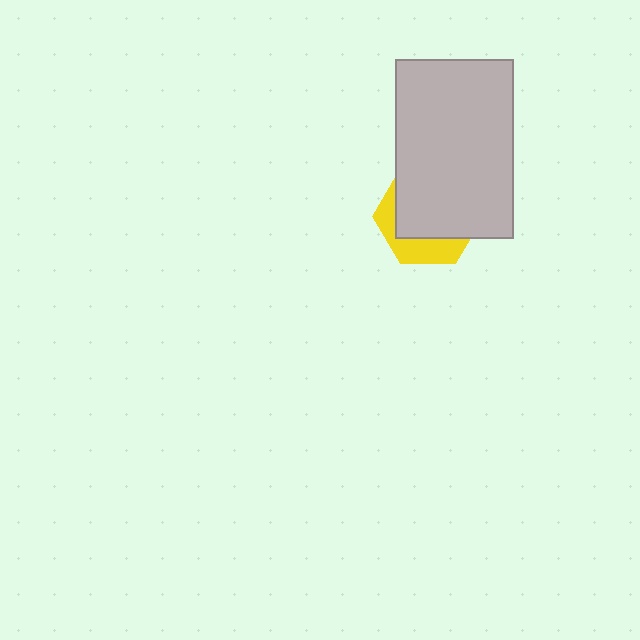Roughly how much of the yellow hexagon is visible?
A small part of it is visible (roughly 32%).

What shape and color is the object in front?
The object in front is a light gray rectangle.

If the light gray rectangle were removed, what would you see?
You would see the complete yellow hexagon.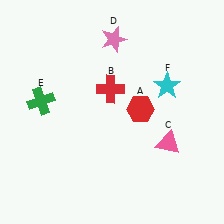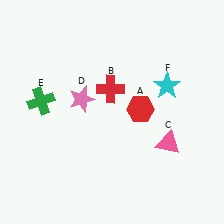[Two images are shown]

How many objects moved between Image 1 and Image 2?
1 object moved between the two images.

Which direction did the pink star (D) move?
The pink star (D) moved down.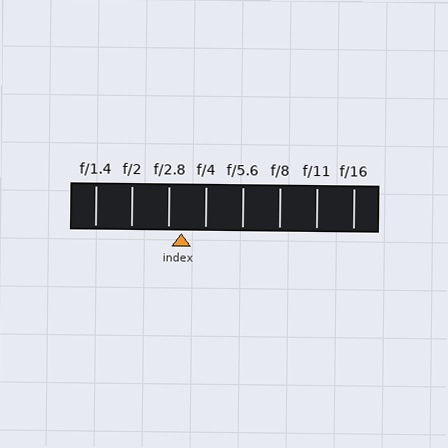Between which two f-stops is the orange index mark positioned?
The index mark is between f/2.8 and f/4.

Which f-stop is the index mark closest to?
The index mark is closest to f/2.8.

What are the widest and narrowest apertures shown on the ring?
The widest aperture shown is f/1.4 and the narrowest is f/16.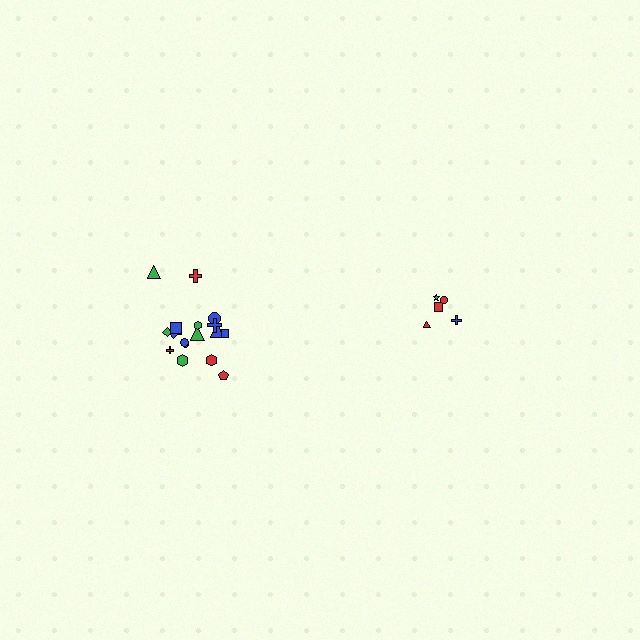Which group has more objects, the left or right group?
The left group.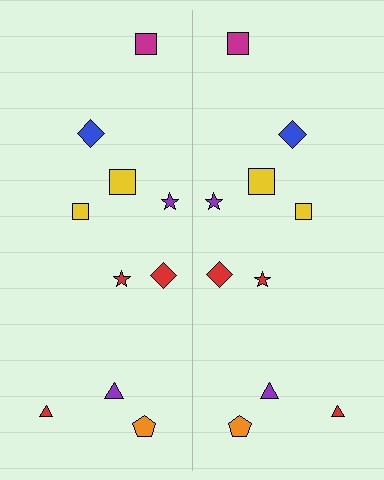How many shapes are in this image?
There are 20 shapes in this image.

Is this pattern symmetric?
Yes, this pattern has bilateral (reflection) symmetry.